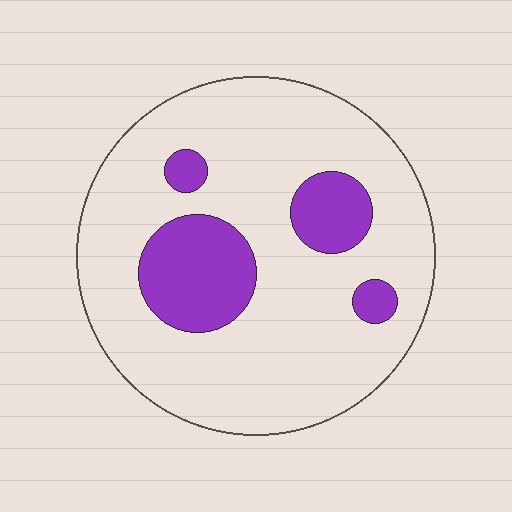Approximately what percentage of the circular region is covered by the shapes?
Approximately 20%.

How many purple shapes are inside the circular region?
4.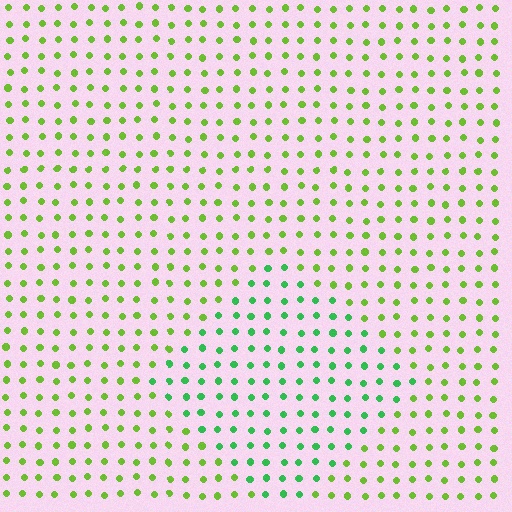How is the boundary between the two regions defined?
The boundary is defined purely by a slight shift in hue (about 39 degrees). Spacing, size, and orientation are identical on both sides.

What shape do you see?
I see a diamond.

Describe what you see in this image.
The image is filled with small lime elements in a uniform arrangement. A diamond-shaped region is visible where the elements are tinted to a slightly different hue, forming a subtle color boundary.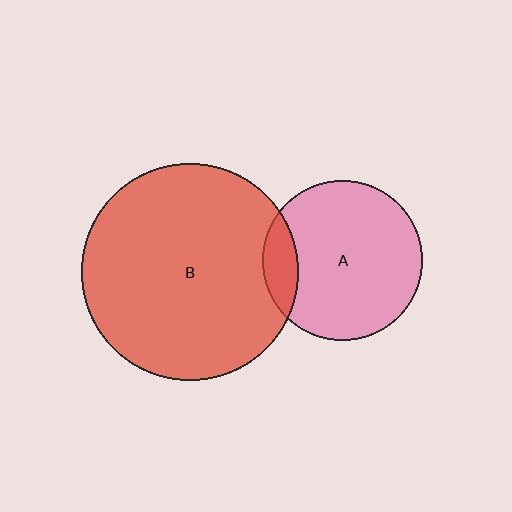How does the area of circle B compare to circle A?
Approximately 1.8 times.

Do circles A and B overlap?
Yes.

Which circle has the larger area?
Circle B (red).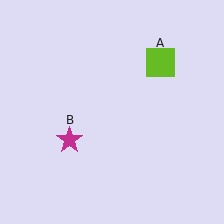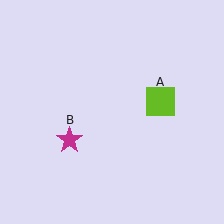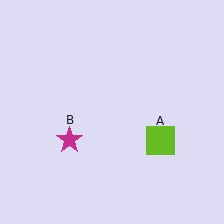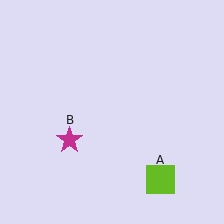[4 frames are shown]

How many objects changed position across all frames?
1 object changed position: lime square (object A).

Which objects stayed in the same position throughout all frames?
Magenta star (object B) remained stationary.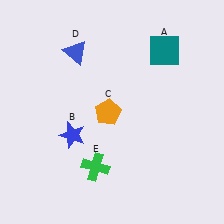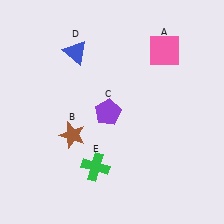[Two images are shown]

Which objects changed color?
A changed from teal to pink. B changed from blue to brown. C changed from orange to purple.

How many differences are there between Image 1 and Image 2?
There are 3 differences between the two images.